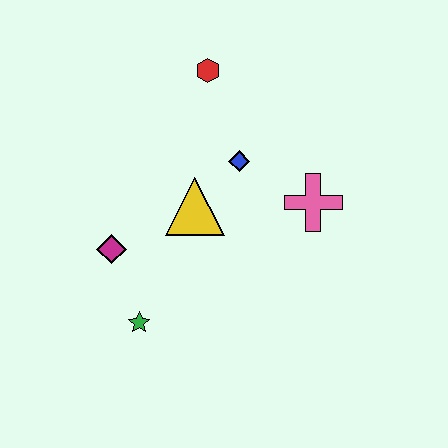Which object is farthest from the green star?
The red hexagon is farthest from the green star.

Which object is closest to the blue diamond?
The yellow triangle is closest to the blue diamond.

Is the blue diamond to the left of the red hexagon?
No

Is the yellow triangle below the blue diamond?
Yes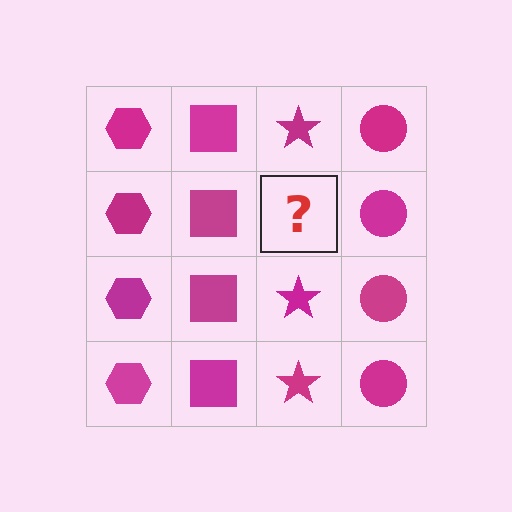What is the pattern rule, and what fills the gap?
The rule is that each column has a consistent shape. The gap should be filled with a magenta star.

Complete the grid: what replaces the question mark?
The question mark should be replaced with a magenta star.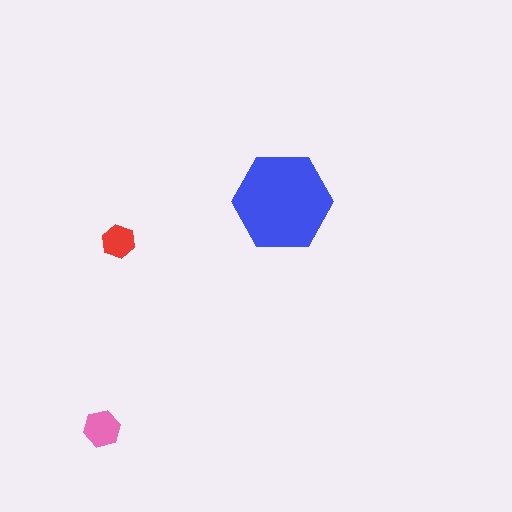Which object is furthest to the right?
The blue hexagon is rightmost.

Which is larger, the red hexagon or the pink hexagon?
The pink one.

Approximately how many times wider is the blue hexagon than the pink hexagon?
About 2.5 times wider.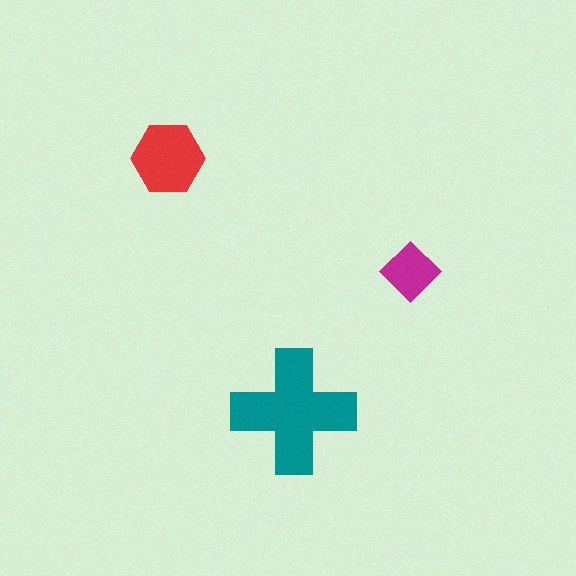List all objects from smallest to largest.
The magenta diamond, the red hexagon, the teal cross.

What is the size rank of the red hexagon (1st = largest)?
2nd.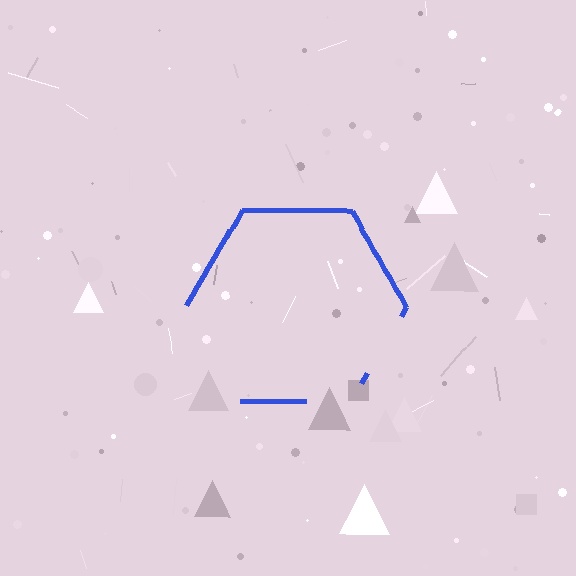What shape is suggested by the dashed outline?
The dashed outline suggests a hexagon.